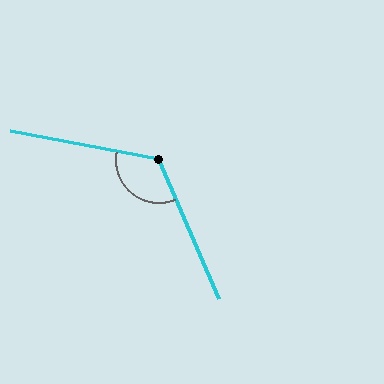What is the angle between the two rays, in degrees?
Approximately 124 degrees.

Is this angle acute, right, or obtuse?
It is obtuse.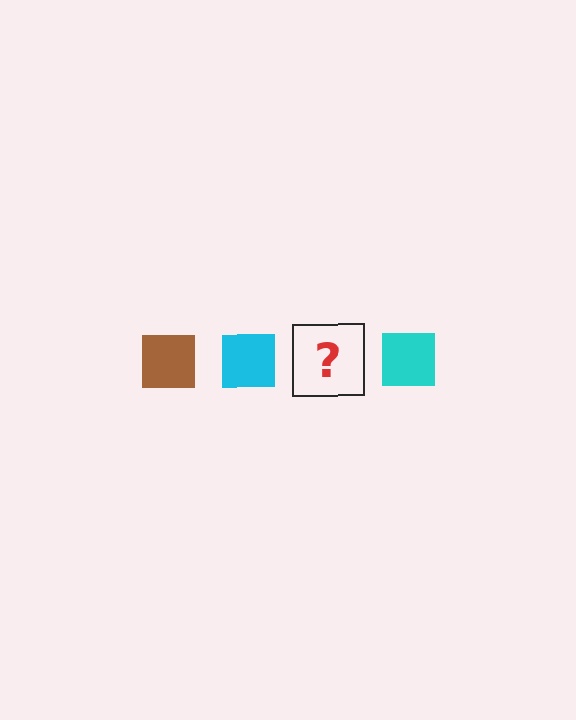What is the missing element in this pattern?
The missing element is a brown square.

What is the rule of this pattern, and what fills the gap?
The rule is that the pattern cycles through brown, cyan squares. The gap should be filled with a brown square.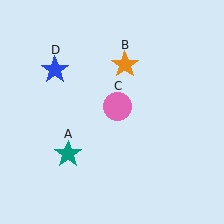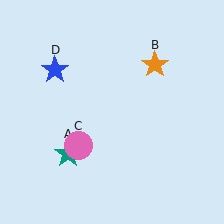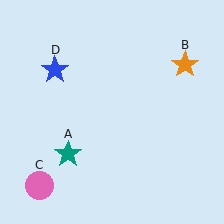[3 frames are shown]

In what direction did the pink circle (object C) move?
The pink circle (object C) moved down and to the left.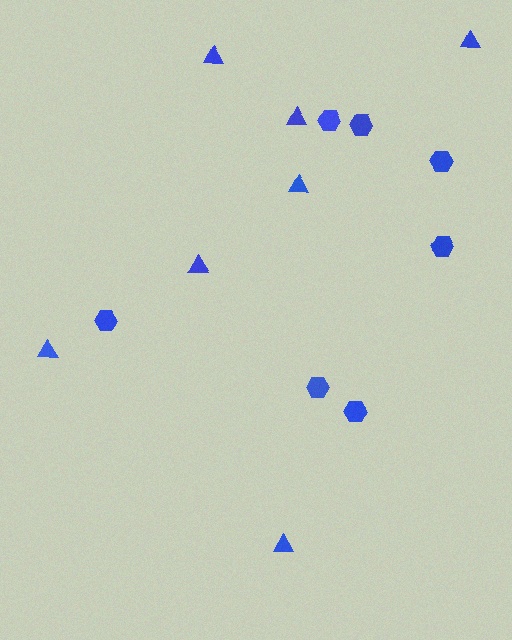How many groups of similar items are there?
There are 2 groups: one group of hexagons (7) and one group of triangles (7).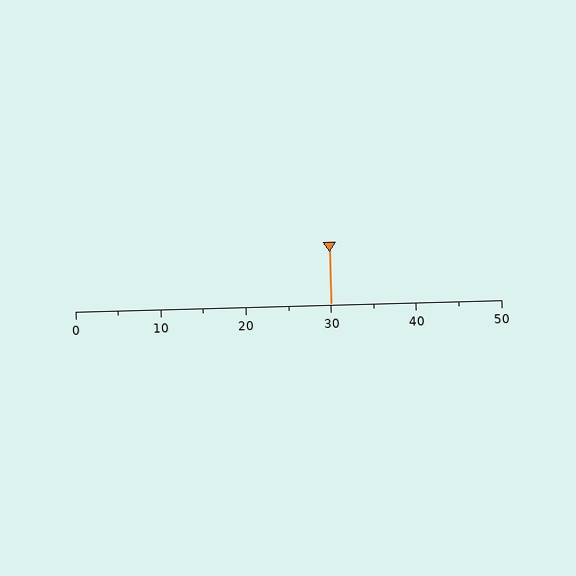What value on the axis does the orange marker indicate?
The marker indicates approximately 30.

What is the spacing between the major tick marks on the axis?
The major ticks are spaced 10 apart.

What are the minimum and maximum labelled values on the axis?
The axis runs from 0 to 50.